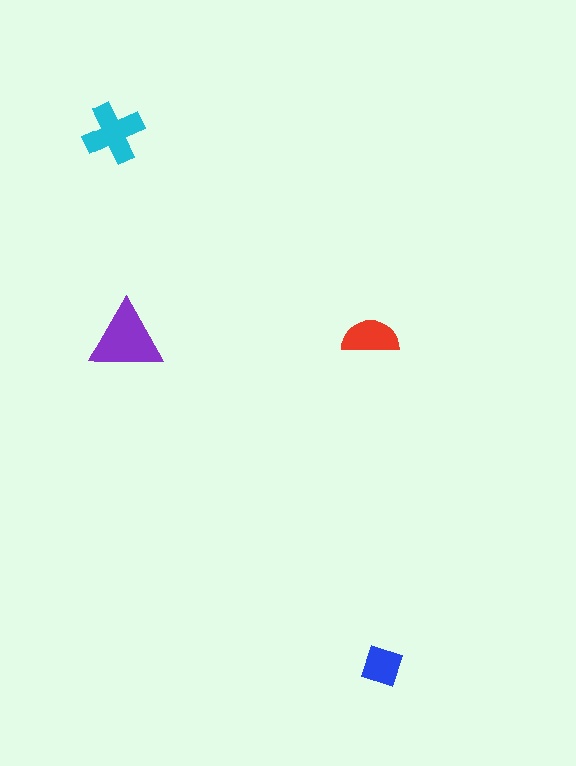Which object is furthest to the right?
The blue square is rightmost.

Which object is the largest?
The purple triangle.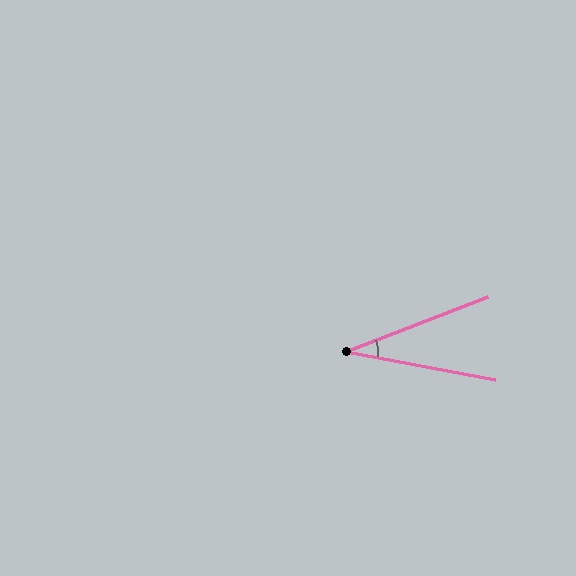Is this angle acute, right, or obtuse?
It is acute.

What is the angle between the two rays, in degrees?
Approximately 32 degrees.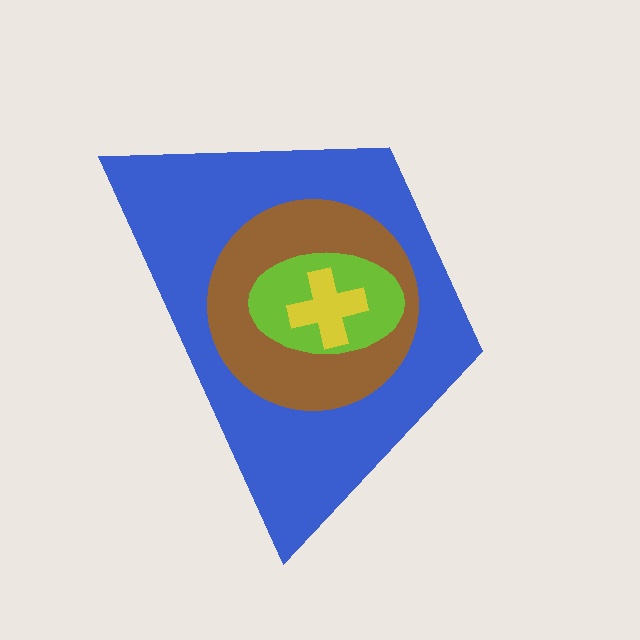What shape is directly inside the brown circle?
The lime ellipse.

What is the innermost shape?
The yellow cross.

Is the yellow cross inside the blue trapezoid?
Yes.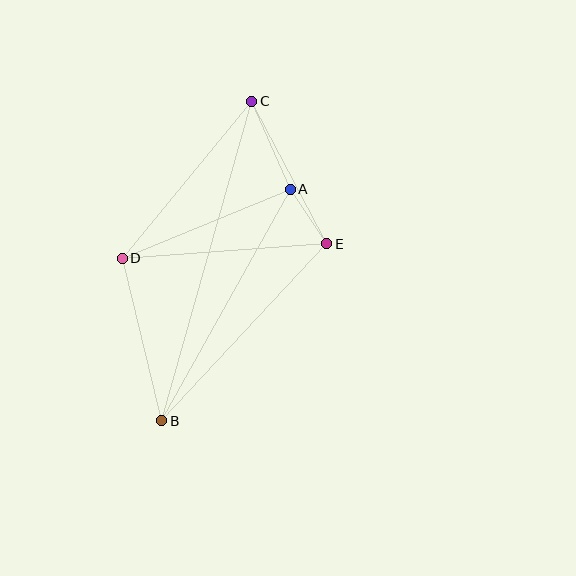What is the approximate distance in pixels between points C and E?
The distance between C and E is approximately 161 pixels.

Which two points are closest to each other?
Points A and E are closest to each other.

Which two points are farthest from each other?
Points B and C are farthest from each other.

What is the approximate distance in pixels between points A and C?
The distance between A and C is approximately 96 pixels.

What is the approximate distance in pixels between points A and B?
The distance between A and B is approximately 265 pixels.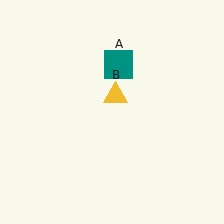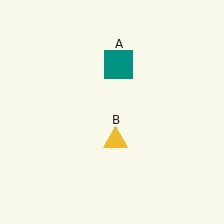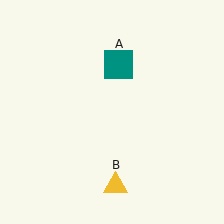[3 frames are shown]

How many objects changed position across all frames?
1 object changed position: yellow triangle (object B).